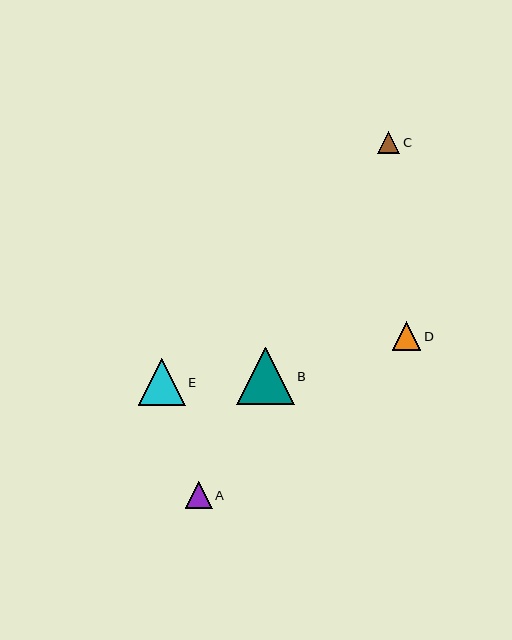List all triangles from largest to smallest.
From largest to smallest: B, E, D, A, C.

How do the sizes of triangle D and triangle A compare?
Triangle D and triangle A are approximately the same size.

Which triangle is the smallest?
Triangle C is the smallest with a size of approximately 22 pixels.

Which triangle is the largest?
Triangle B is the largest with a size of approximately 57 pixels.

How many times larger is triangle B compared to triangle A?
Triangle B is approximately 2.1 times the size of triangle A.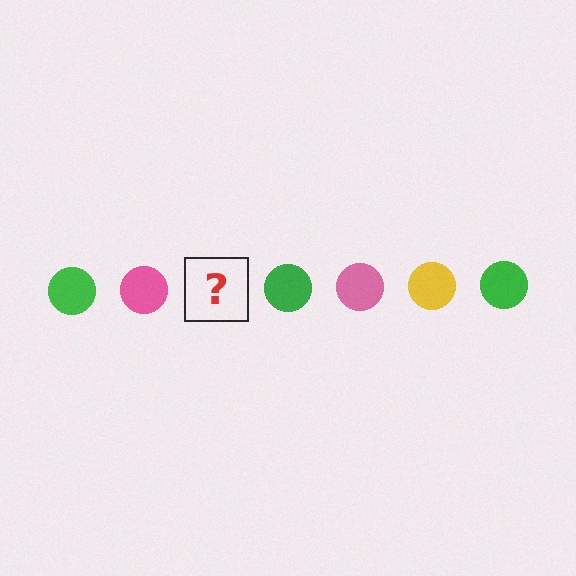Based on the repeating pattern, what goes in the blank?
The blank should be a yellow circle.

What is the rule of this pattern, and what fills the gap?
The rule is that the pattern cycles through green, pink, yellow circles. The gap should be filled with a yellow circle.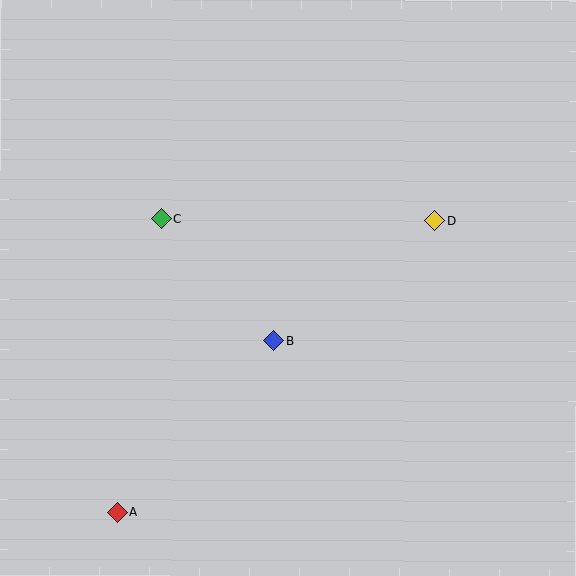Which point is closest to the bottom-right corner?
Point D is closest to the bottom-right corner.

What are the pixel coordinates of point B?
Point B is at (273, 341).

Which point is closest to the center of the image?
Point B at (273, 341) is closest to the center.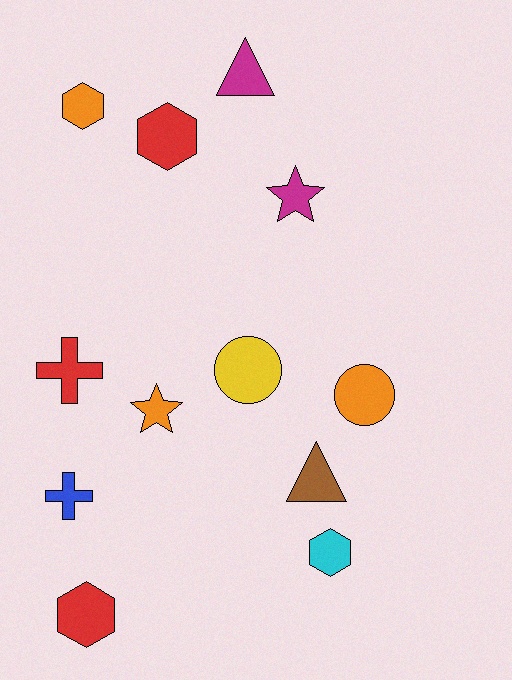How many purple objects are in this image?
There are no purple objects.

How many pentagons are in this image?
There are no pentagons.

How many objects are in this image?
There are 12 objects.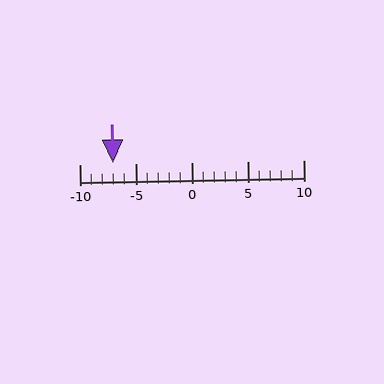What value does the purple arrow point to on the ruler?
The purple arrow points to approximately -7.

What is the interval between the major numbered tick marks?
The major tick marks are spaced 5 units apart.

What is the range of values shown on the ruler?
The ruler shows values from -10 to 10.